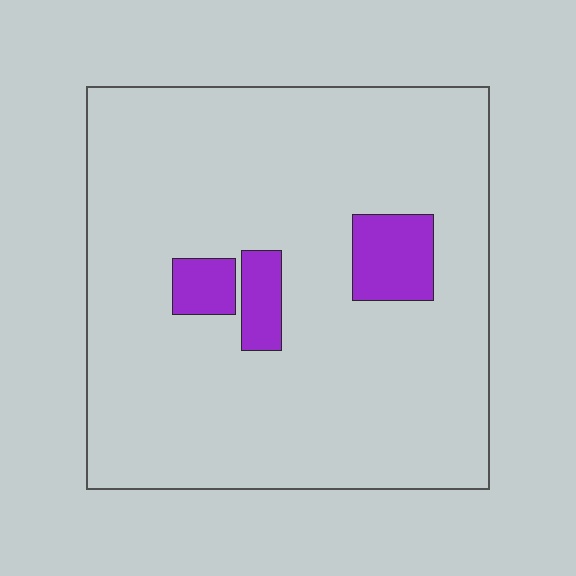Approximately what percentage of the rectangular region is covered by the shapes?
Approximately 10%.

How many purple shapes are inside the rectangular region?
3.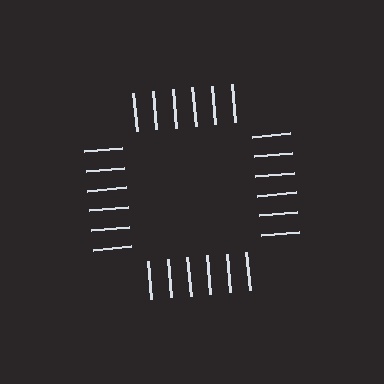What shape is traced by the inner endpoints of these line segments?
An illusory square — the line segments terminate on its edges but no continuous stroke is drawn.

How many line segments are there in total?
24 — 6 along each of the 4 edges.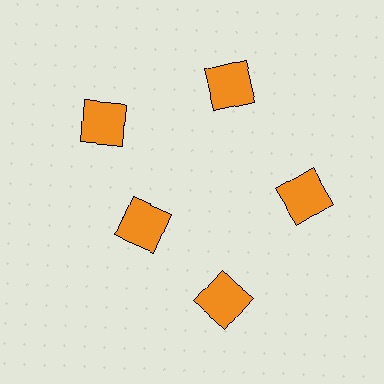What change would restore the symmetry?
The symmetry would be restored by moving it outward, back onto the ring so that all 5 squares sit at equal angles and equal distance from the center.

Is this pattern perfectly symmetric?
No. The 5 orange squares are arranged in a ring, but one element near the 8 o'clock position is pulled inward toward the center, breaking the 5-fold rotational symmetry.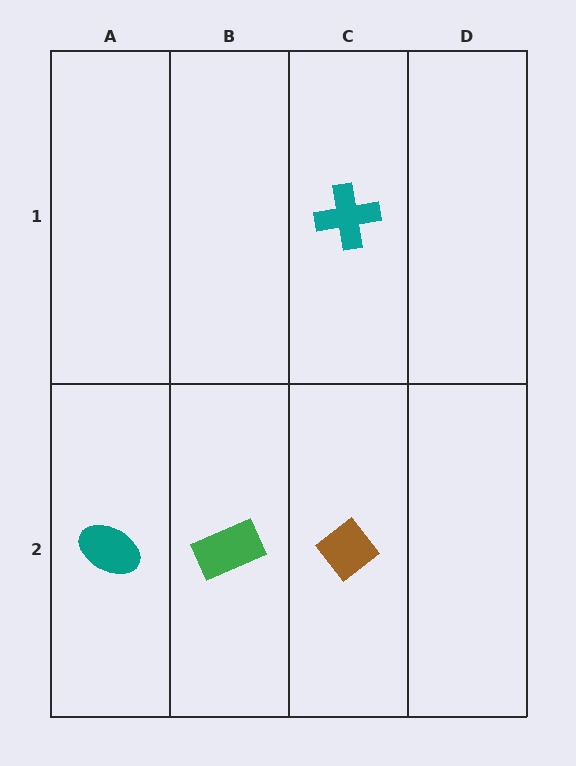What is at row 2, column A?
A teal ellipse.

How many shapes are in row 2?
3 shapes.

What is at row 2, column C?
A brown diamond.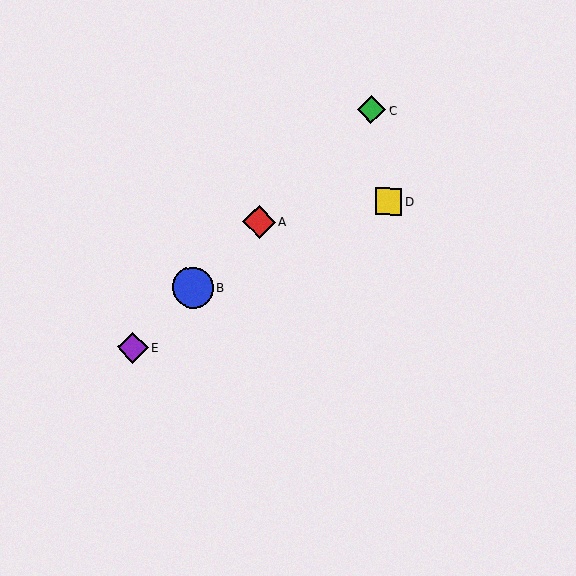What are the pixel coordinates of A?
Object A is at (259, 222).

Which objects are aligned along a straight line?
Objects A, B, C, E are aligned along a straight line.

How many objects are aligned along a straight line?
4 objects (A, B, C, E) are aligned along a straight line.